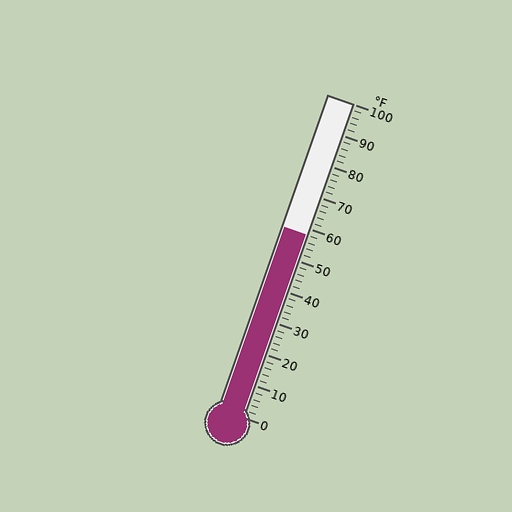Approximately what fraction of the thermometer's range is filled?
The thermometer is filled to approximately 60% of its range.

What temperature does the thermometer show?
The thermometer shows approximately 58°F.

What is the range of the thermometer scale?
The thermometer scale ranges from 0°F to 100°F.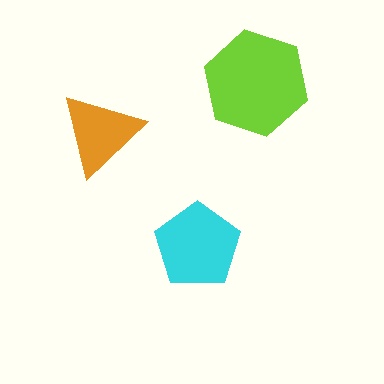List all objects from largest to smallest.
The lime hexagon, the cyan pentagon, the orange triangle.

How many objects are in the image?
There are 3 objects in the image.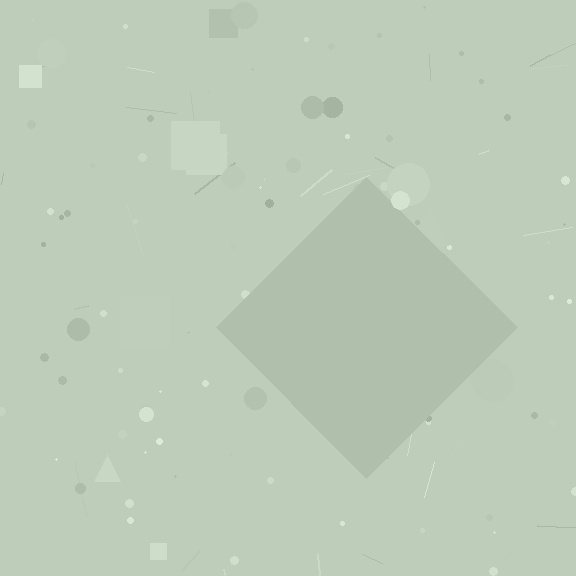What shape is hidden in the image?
A diamond is hidden in the image.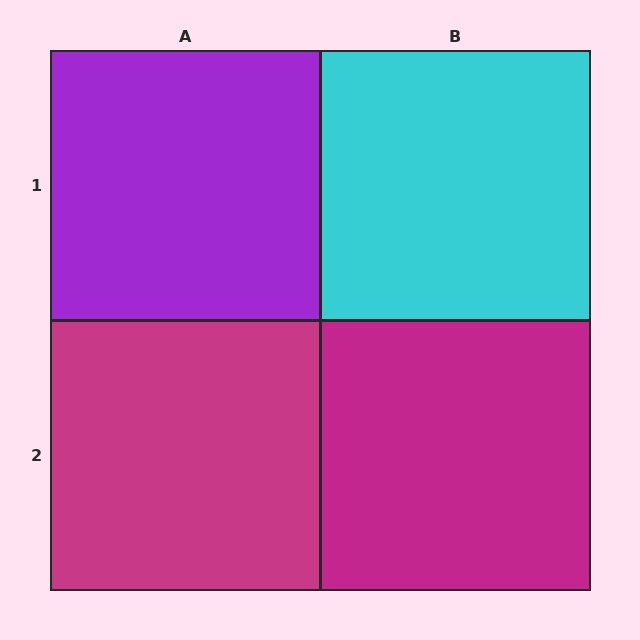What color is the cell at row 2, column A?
Magenta.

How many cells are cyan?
1 cell is cyan.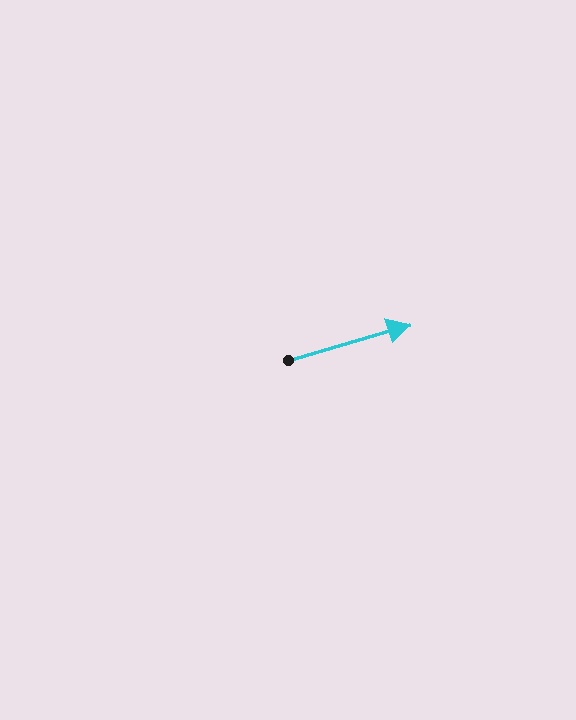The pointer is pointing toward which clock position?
Roughly 2 o'clock.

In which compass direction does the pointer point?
East.